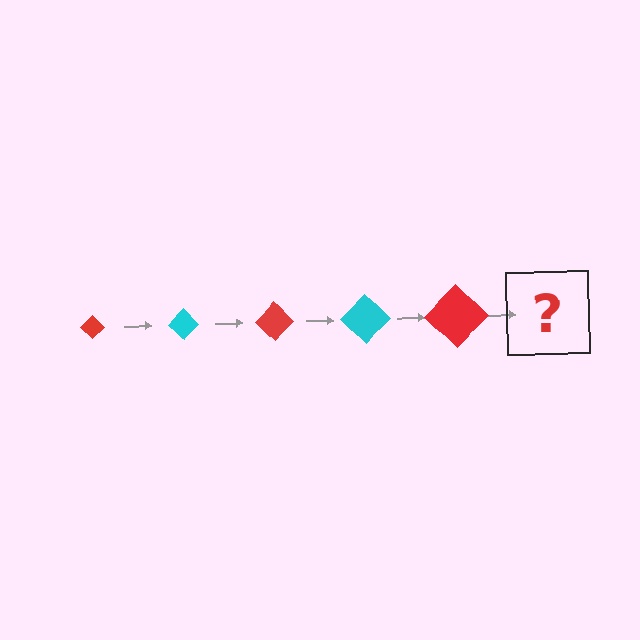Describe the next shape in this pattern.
It should be a cyan diamond, larger than the previous one.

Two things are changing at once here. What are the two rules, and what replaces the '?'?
The two rules are that the diamond grows larger each step and the color cycles through red and cyan. The '?' should be a cyan diamond, larger than the previous one.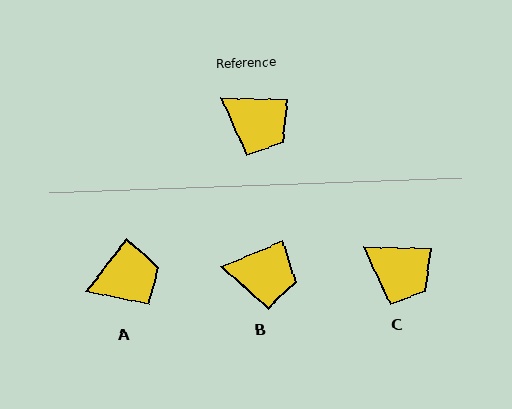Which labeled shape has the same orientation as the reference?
C.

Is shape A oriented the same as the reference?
No, it is off by about 54 degrees.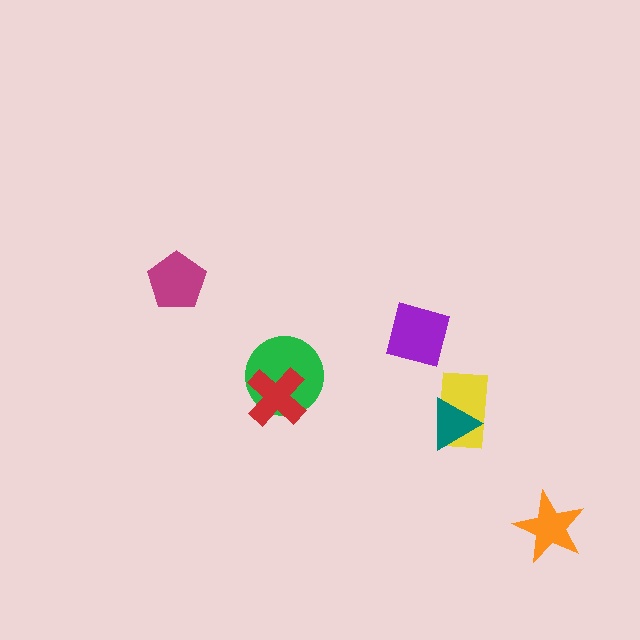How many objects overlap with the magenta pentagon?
0 objects overlap with the magenta pentagon.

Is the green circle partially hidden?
Yes, it is partially covered by another shape.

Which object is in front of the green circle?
The red cross is in front of the green circle.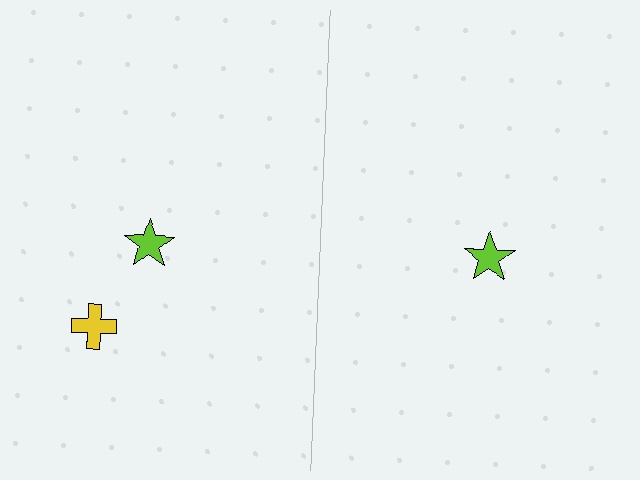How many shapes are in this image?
There are 3 shapes in this image.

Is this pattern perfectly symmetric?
No, the pattern is not perfectly symmetric. A yellow cross is missing from the right side.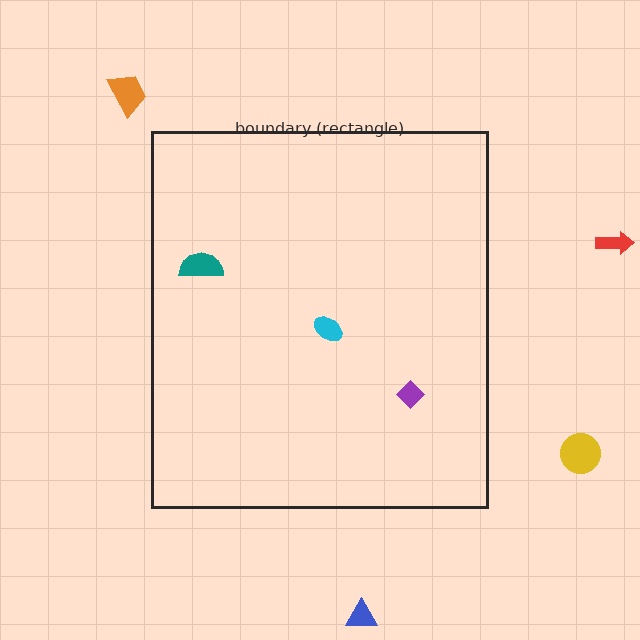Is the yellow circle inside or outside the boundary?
Outside.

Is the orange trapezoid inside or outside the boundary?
Outside.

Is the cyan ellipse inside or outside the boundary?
Inside.